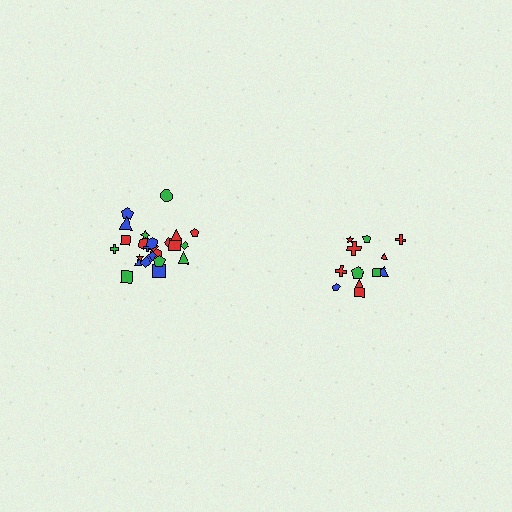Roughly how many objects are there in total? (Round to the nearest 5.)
Roughly 35 objects in total.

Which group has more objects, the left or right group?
The left group.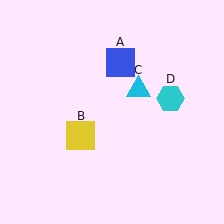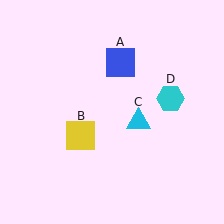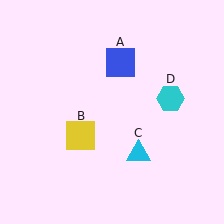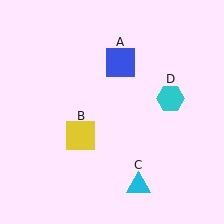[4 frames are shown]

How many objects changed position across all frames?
1 object changed position: cyan triangle (object C).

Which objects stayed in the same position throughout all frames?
Blue square (object A) and yellow square (object B) and cyan hexagon (object D) remained stationary.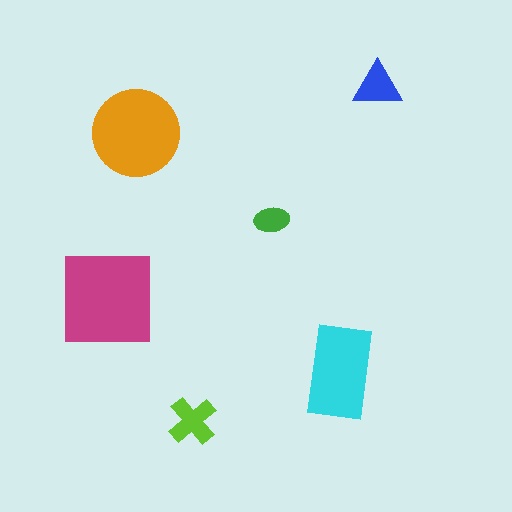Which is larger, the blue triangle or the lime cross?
The lime cross.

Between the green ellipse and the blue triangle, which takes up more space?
The blue triangle.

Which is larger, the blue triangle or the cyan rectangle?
The cyan rectangle.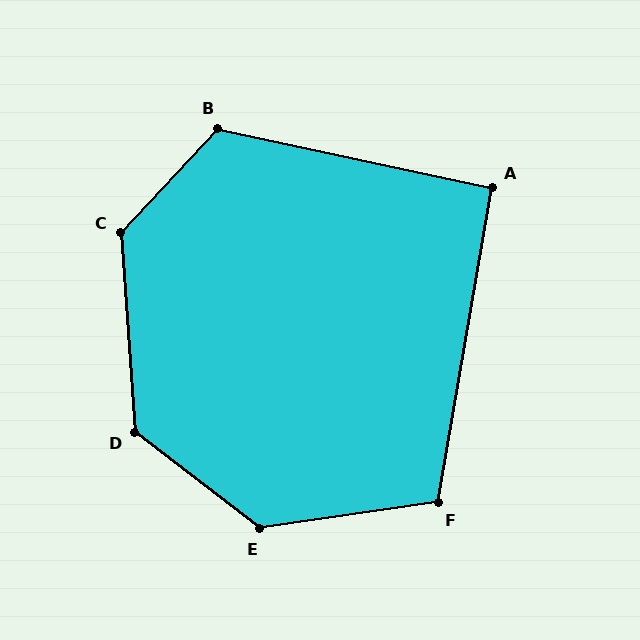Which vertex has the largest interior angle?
E, at approximately 134 degrees.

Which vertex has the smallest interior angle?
A, at approximately 93 degrees.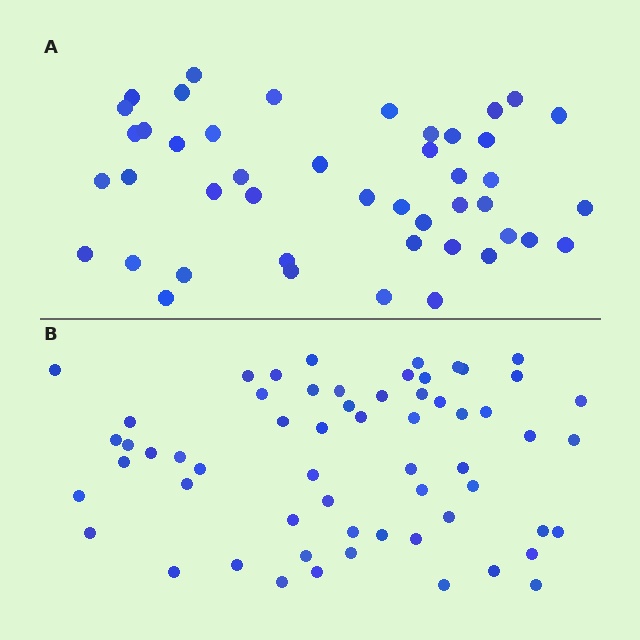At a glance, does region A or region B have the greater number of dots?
Region B (the bottom region) has more dots.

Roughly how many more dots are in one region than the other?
Region B has approximately 15 more dots than region A.